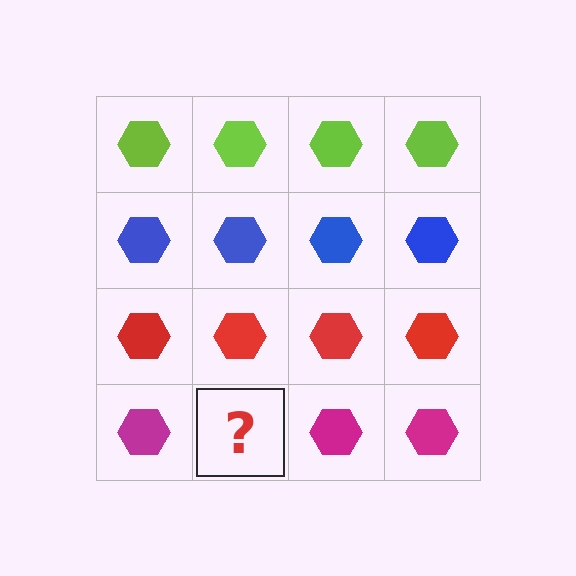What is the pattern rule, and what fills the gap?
The rule is that each row has a consistent color. The gap should be filled with a magenta hexagon.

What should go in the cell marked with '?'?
The missing cell should contain a magenta hexagon.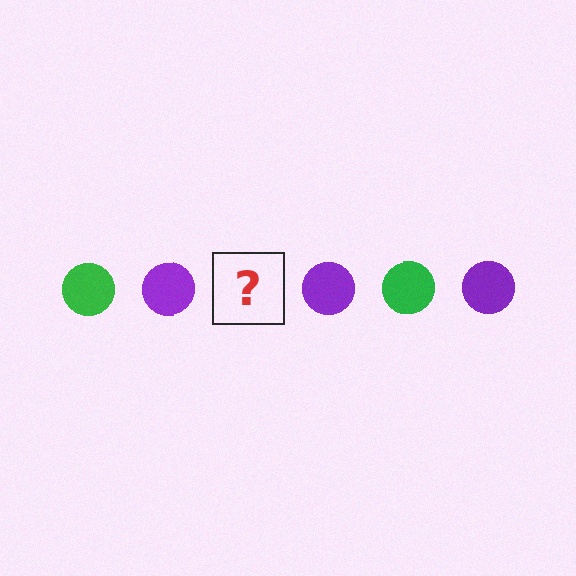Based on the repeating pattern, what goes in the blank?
The blank should be a green circle.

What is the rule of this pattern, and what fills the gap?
The rule is that the pattern cycles through green, purple circles. The gap should be filled with a green circle.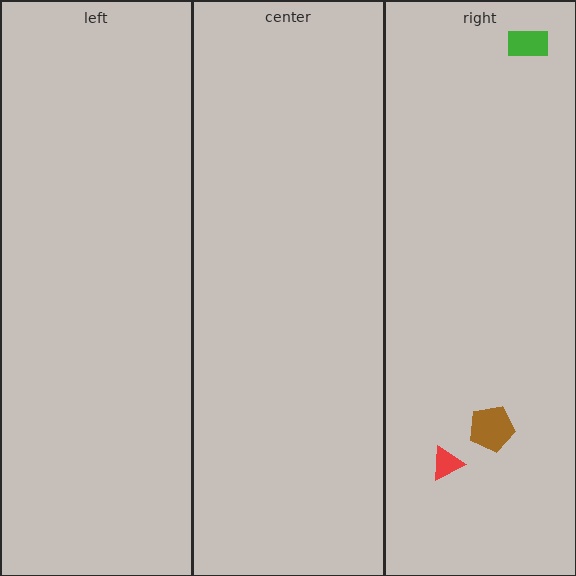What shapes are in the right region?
The green rectangle, the brown pentagon, the red triangle.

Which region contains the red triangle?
The right region.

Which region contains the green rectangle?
The right region.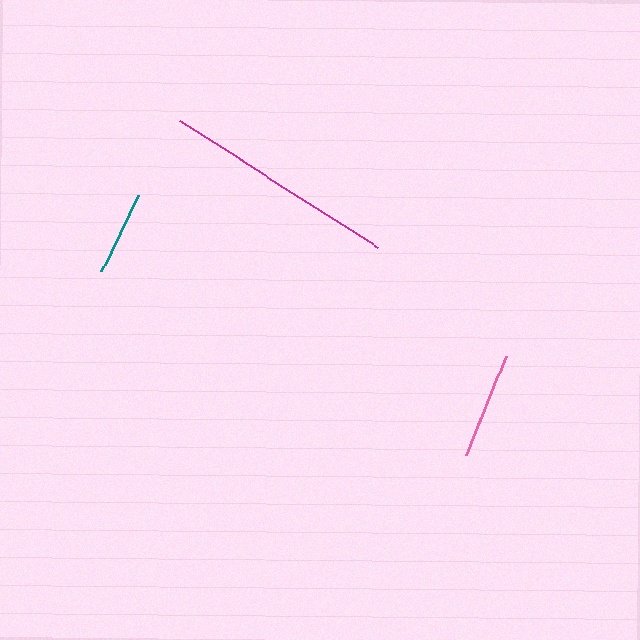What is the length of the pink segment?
The pink segment is approximately 107 pixels long.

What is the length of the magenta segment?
The magenta segment is approximately 235 pixels long.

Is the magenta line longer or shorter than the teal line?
The magenta line is longer than the teal line.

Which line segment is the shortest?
The teal line is the shortest at approximately 84 pixels.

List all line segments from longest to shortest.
From longest to shortest: magenta, pink, teal.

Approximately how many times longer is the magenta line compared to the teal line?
The magenta line is approximately 2.8 times the length of the teal line.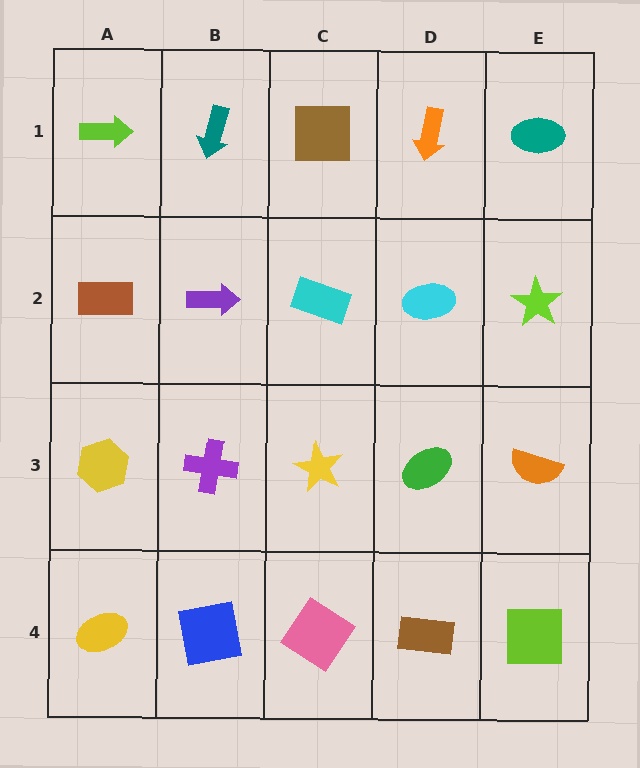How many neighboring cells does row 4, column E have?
2.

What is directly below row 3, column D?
A brown rectangle.